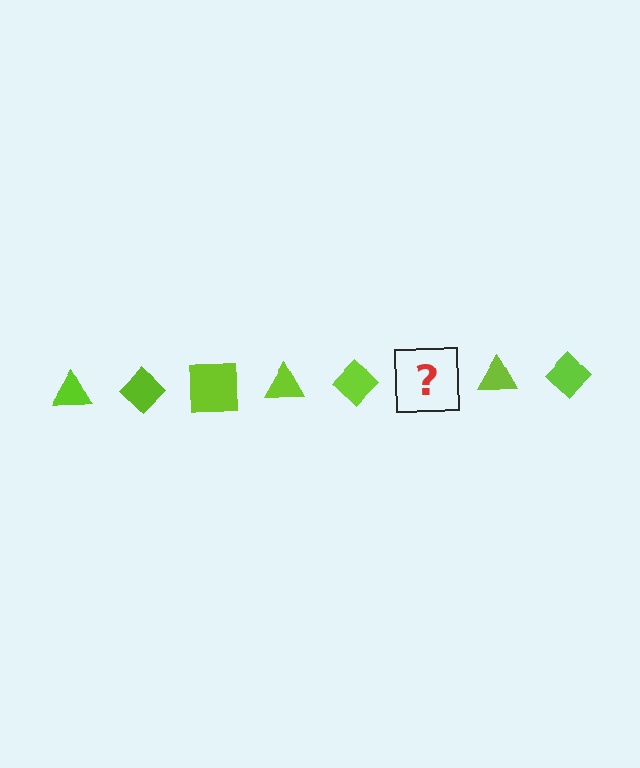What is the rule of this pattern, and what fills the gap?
The rule is that the pattern cycles through triangle, diamond, square shapes in lime. The gap should be filled with a lime square.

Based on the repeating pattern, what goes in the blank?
The blank should be a lime square.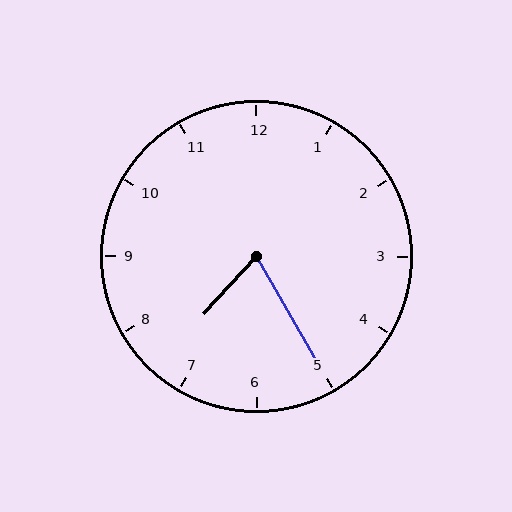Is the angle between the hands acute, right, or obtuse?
It is acute.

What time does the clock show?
7:25.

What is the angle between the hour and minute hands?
Approximately 72 degrees.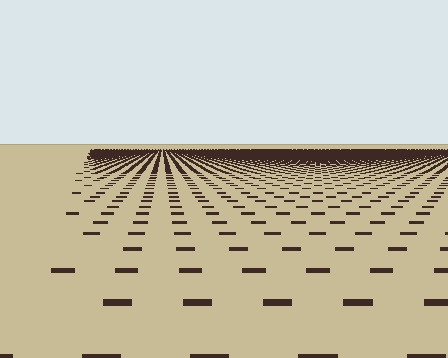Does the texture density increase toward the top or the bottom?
Density increases toward the top.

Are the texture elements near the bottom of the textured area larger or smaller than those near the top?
Larger. Near the bottom, elements are closer to the viewer and appear at a bigger on-screen size.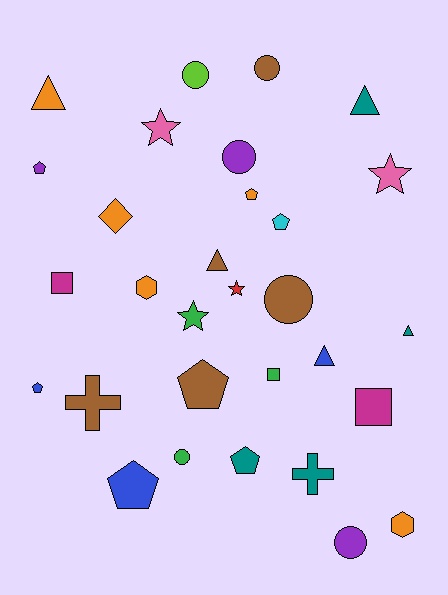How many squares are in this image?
There are 3 squares.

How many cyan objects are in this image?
There is 1 cyan object.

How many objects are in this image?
There are 30 objects.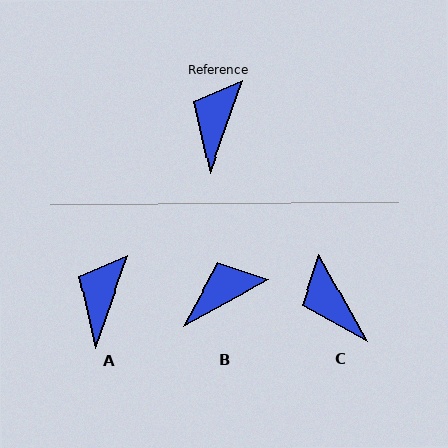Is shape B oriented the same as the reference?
No, it is off by about 42 degrees.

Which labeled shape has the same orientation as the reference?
A.